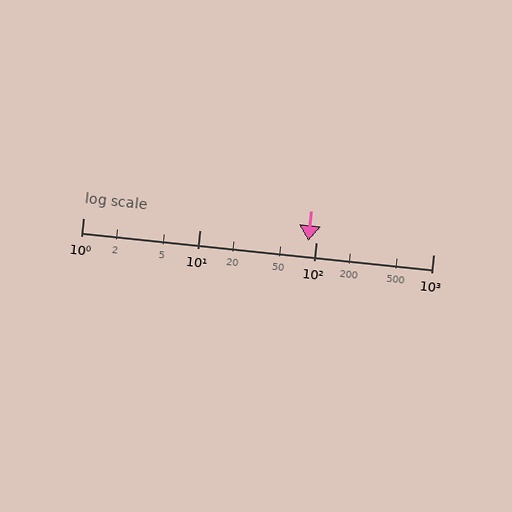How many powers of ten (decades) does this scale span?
The scale spans 3 decades, from 1 to 1000.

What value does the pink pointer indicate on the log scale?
The pointer indicates approximately 86.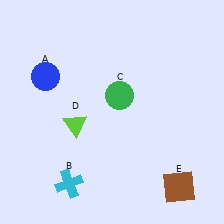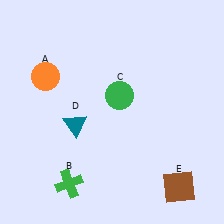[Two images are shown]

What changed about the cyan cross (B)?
In Image 1, B is cyan. In Image 2, it changed to green.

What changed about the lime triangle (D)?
In Image 1, D is lime. In Image 2, it changed to teal.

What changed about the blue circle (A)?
In Image 1, A is blue. In Image 2, it changed to orange.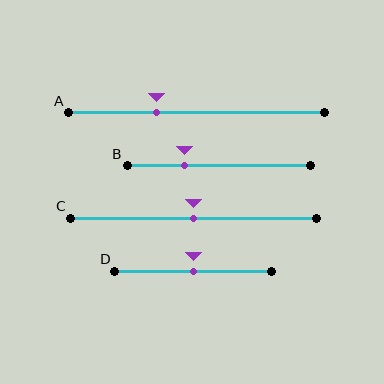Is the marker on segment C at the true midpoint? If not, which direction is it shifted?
Yes, the marker on segment C is at the true midpoint.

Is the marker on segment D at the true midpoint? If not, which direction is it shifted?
Yes, the marker on segment D is at the true midpoint.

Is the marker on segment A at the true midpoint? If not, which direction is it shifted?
No, the marker on segment A is shifted to the left by about 16% of the segment length.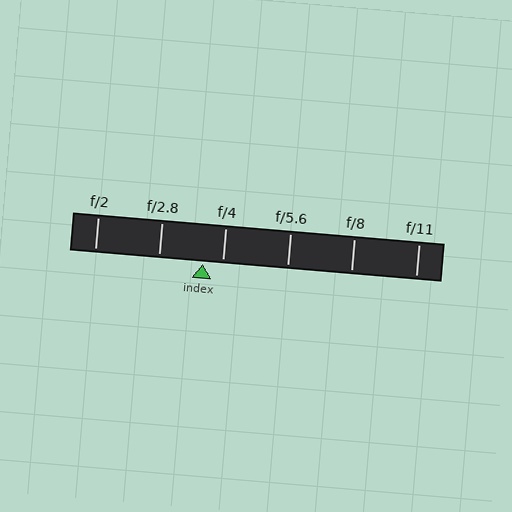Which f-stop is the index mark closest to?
The index mark is closest to f/4.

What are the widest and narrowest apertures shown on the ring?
The widest aperture shown is f/2 and the narrowest is f/11.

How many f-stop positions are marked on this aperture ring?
There are 6 f-stop positions marked.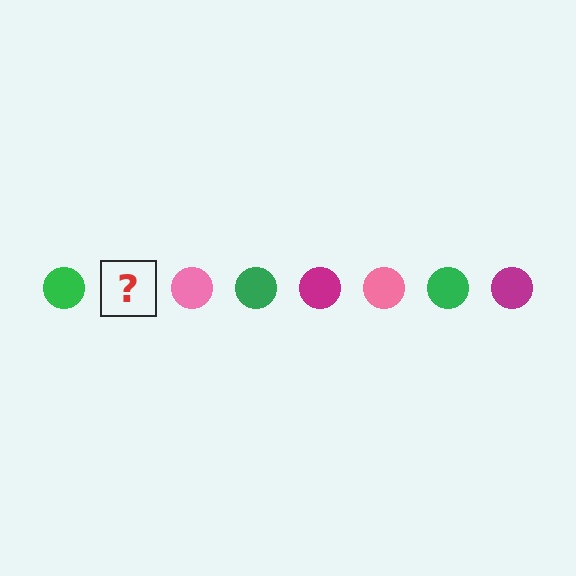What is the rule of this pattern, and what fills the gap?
The rule is that the pattern cycles through green, magenta, pink circles. The gap should be filled with a magenta circle.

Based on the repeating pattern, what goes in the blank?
The blank should be a magenta circle.